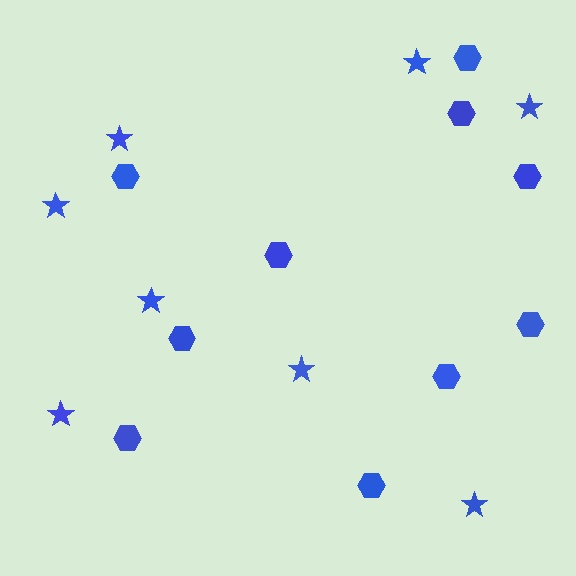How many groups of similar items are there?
There are 2 groups: one group of stars (8) and one group of hexagons (10).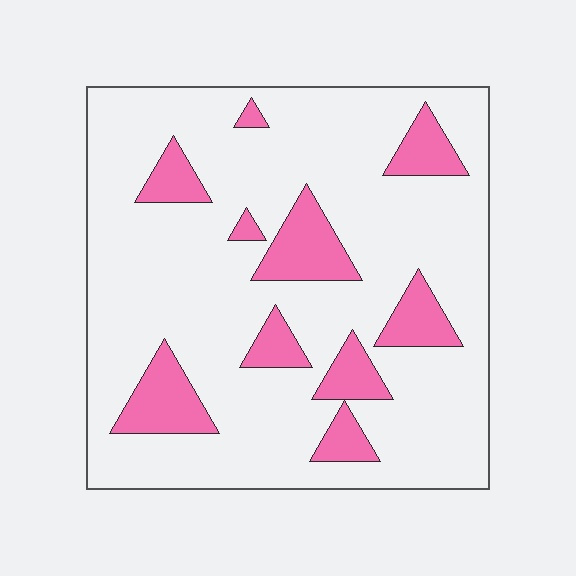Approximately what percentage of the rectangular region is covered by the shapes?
Approximately 20%.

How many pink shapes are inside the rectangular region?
10.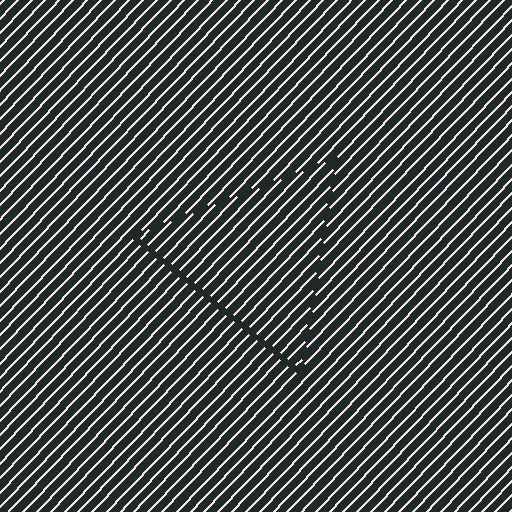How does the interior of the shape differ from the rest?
The interior of the shape contains the same grating, shifted by half a period — the contour is defined by the phase discontinuity where line-ends from the inner and outer gratings abut.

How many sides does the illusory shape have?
3 sides — the line-ends trace a triangle.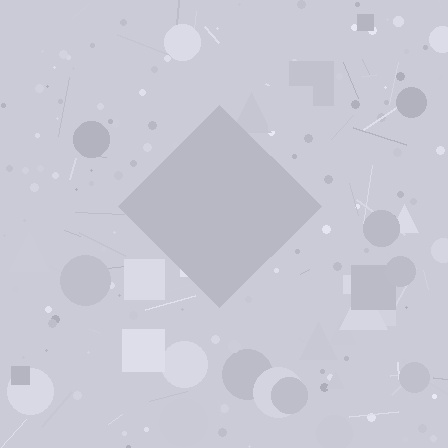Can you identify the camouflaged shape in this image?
The camouflaged shape is a diamond.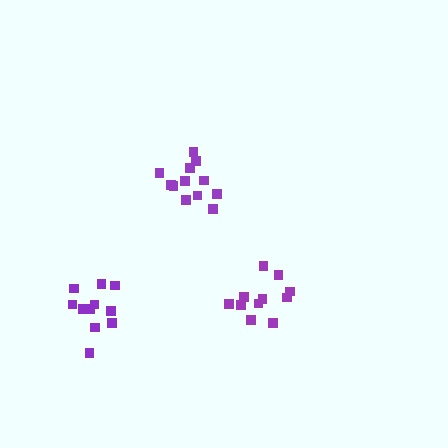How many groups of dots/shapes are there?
There are 3 groups.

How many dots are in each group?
Group 1: 11 dots, Group 2: 11 dots, Group 3: 12 dots (34 total).